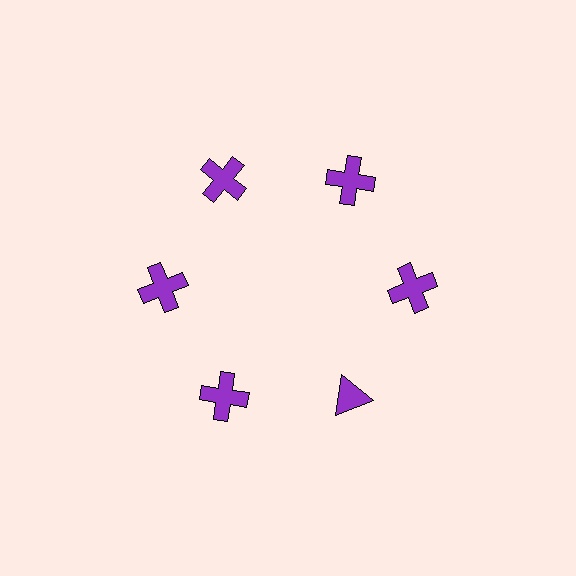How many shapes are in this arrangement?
There are 6 shapes arranged in a ring pattern.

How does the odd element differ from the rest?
It has a different shape: triangle instead of cross.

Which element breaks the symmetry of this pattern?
The purple triangle at roughly the 5 o'clock position breaks the symmetry. All other shapes are purple crosses.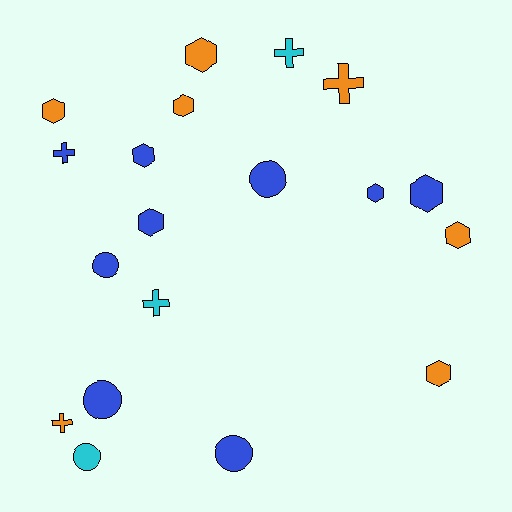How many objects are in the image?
There are 19 objects.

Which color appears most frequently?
Blue, with 9 objects.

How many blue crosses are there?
There is 1 blue cross.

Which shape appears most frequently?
Hexagon, with 9 objects.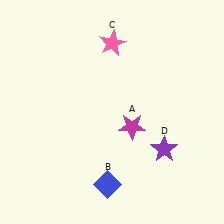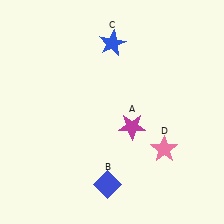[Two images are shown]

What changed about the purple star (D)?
In Image 1, D is purple. In Image 2, it changed to pink.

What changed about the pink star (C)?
In Image 1, C is pink. In Image 2, it changed to blue.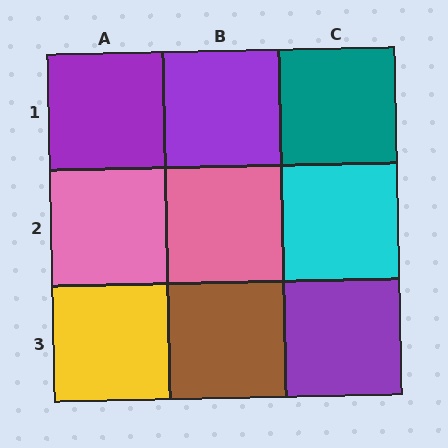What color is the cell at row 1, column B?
Purple.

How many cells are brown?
1 cell is brown.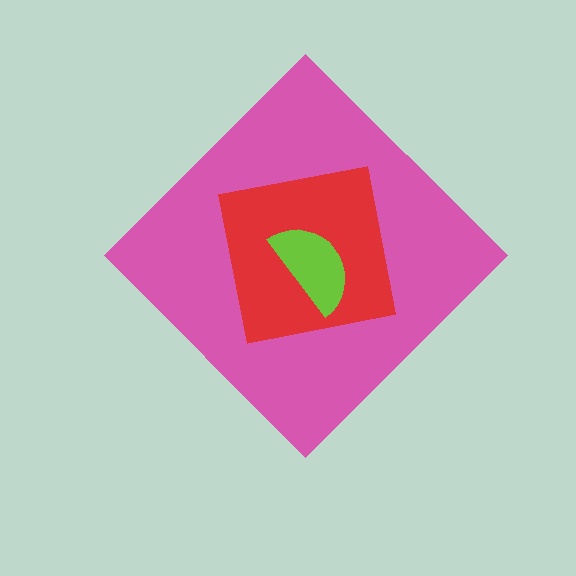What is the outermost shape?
The pink diamond.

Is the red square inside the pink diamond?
Yes.